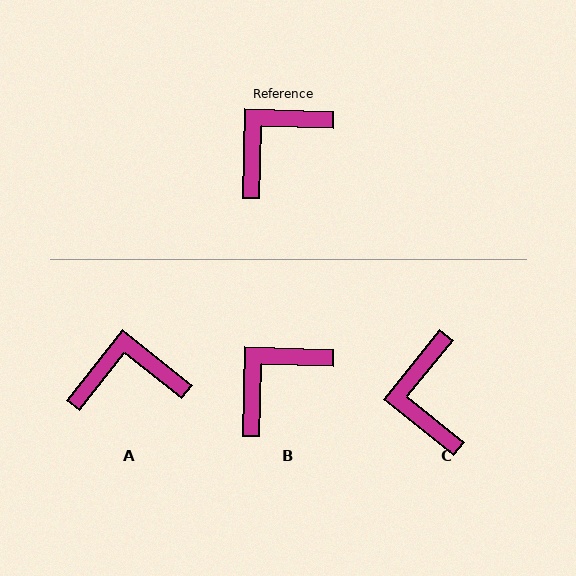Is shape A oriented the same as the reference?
No, it is off by about 37 degrees.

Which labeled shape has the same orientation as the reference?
B.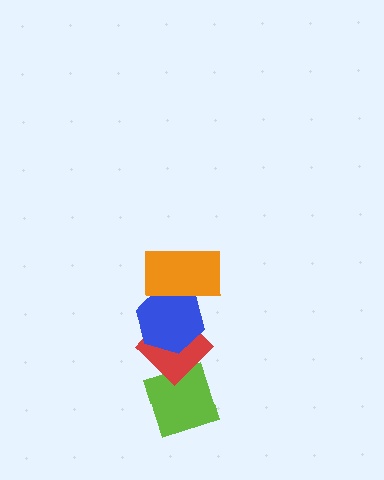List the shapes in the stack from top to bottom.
From top to bottom: the orange rectangle, the blue hexagon, the red diamond, the lime diamond.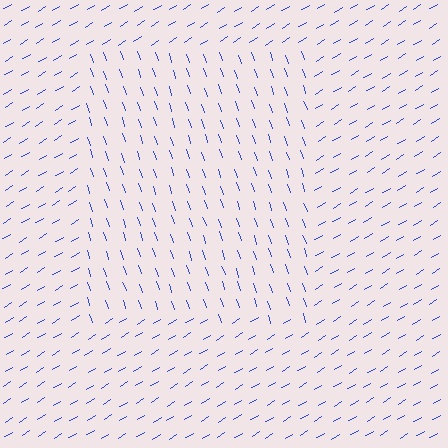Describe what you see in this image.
The image is filled with small blue line segments. A rectangle region in the image has lines oriented differently from the surrounding lines, creating a visible texture boundary.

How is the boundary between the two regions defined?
The boundary is defined purely by a change in line orientation (approximately 78 degrees difference). All lines are the same color and thickness.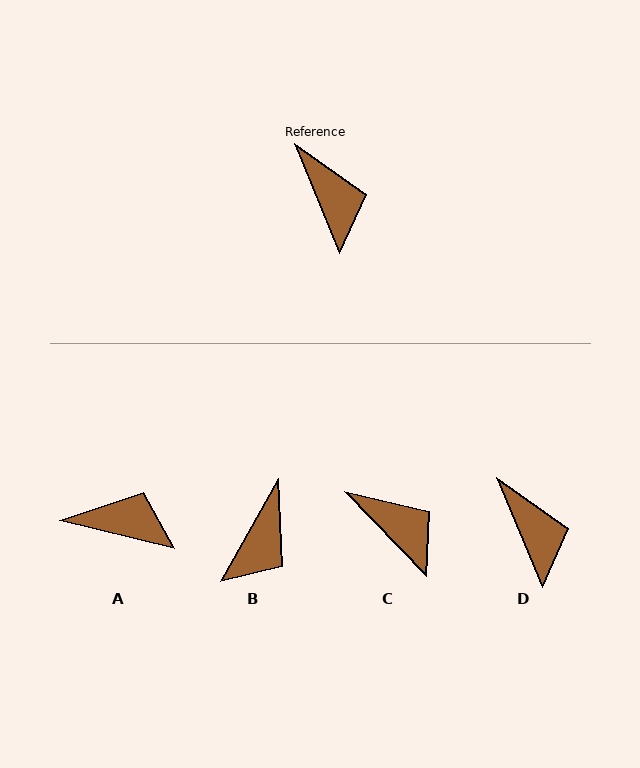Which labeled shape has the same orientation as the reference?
D.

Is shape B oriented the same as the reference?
No, it is off by about 52 degrees.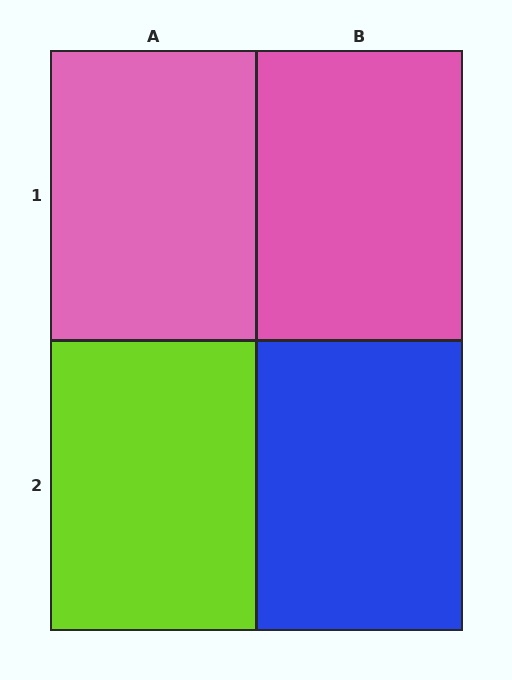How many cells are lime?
1 cell is lime.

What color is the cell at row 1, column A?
Pink.